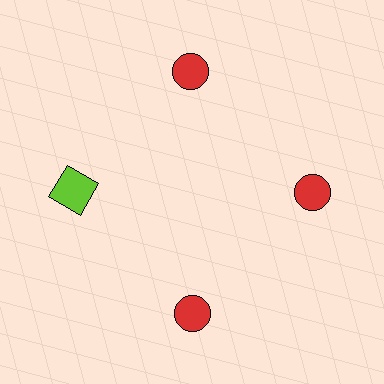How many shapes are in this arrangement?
There are 4 shapes arranged in a ring pattern.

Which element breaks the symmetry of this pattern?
The lime square at roughly the 9 o'clock position breaks the symmetry. All other shapes are red circles.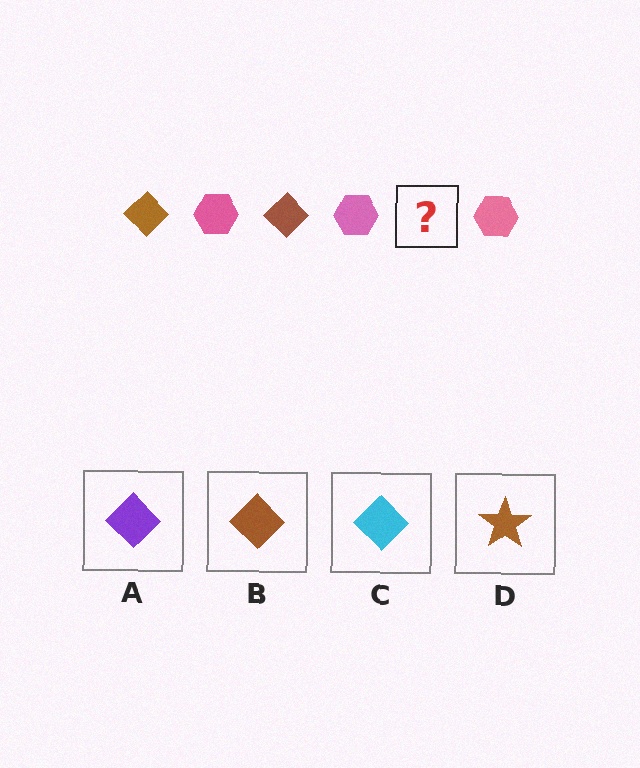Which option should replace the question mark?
Option B.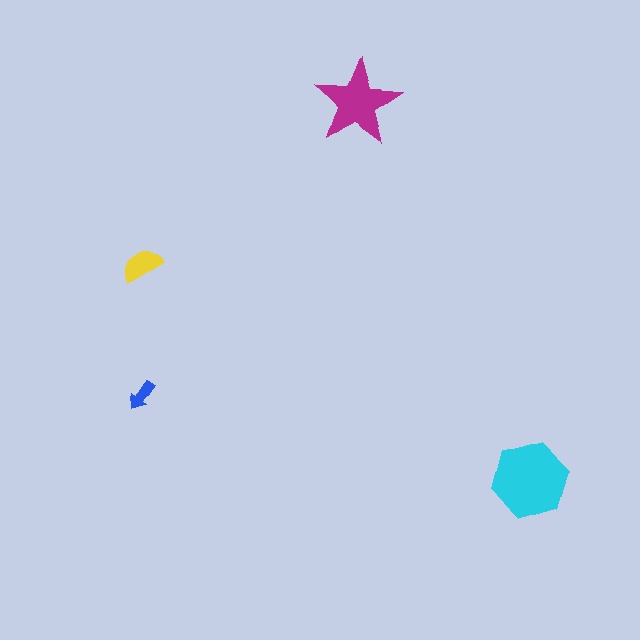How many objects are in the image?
There are 4 objects in the image.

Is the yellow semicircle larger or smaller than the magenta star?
Smaller.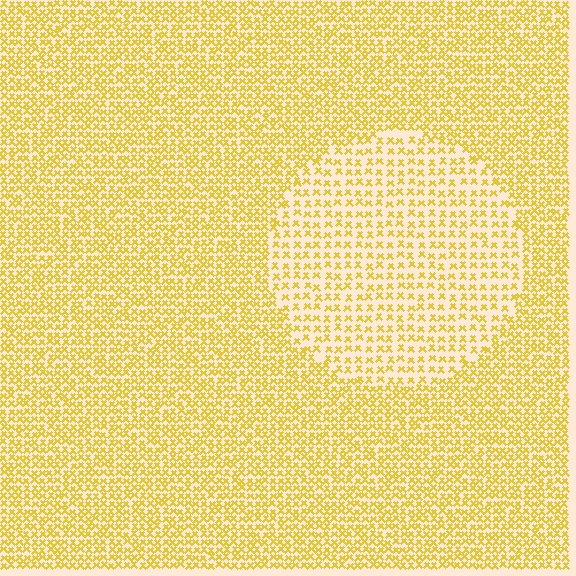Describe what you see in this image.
The image contains small yellow elements arranged at two different densities. A circle-shaped region is visible where the elements are less densely packed than the surrounding area.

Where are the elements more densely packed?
The elements are more densely packed outside the circle boundary.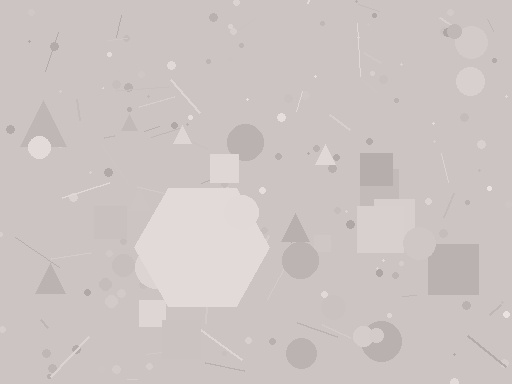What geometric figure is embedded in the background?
A hexagon is embedded in the background.